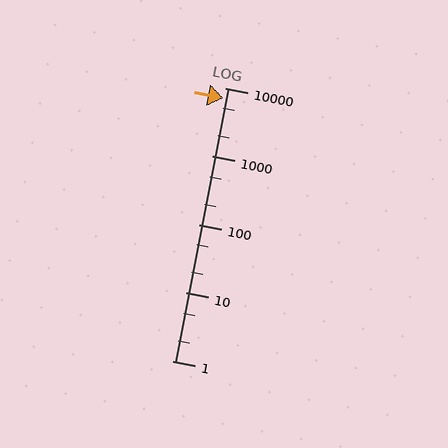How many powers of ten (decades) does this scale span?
The scale spans 4 decades, from 1 to 10000.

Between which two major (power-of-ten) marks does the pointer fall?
The pointer is between 1000 and 10000.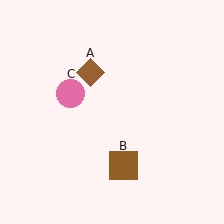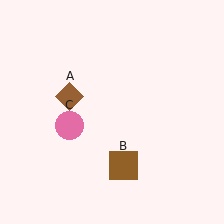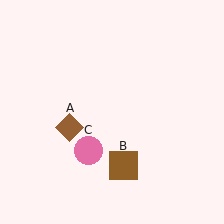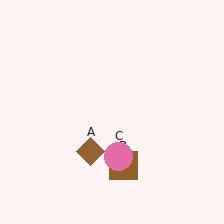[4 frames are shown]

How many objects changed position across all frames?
2 objects changed position: brown diamond (object A), pink circle (object C).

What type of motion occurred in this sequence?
The brown diamond (object A), pink circle (object C) rotated counterclockwise around the center of the scene.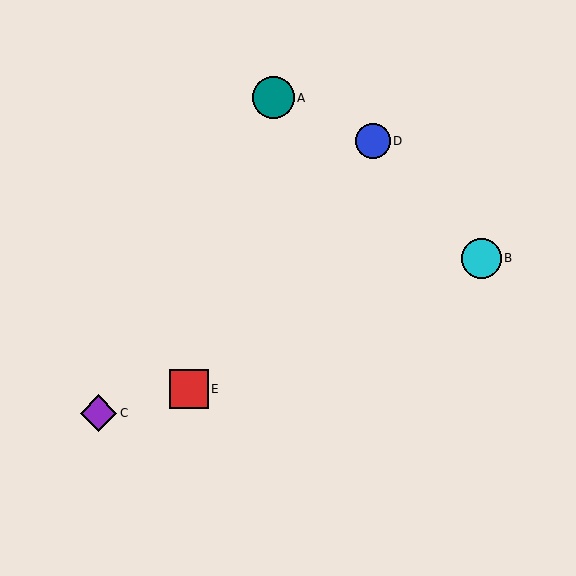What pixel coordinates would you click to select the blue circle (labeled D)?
Click at (373, 141) to select the blue circle D.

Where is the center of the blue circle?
The center of the blue circle is at (373, 141).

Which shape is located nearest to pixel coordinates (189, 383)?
The red square (labeled E) at (189, 389) is nearest to that location.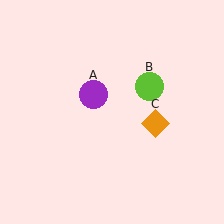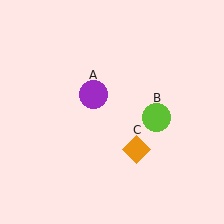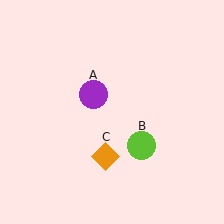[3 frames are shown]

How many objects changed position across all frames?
2 objects changed position: lime circle (object B), orange diamond (object C).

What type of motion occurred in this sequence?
The lime circle (object B), orange diamond (object C) rotated clockwise around the center of the scene.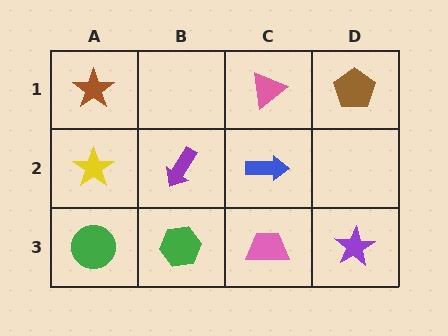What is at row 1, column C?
A pink triangle.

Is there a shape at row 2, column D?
No, that cell is empty.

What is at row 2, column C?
A blue arrow.